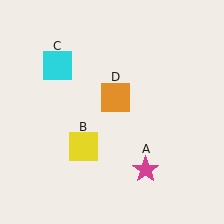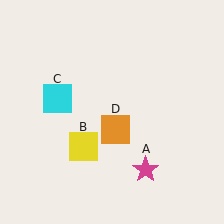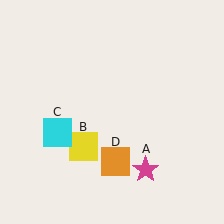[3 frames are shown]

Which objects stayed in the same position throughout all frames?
Magenta star (object A) and yellow square (object B) remained stationary.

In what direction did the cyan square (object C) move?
The cyan square (object C) moved down.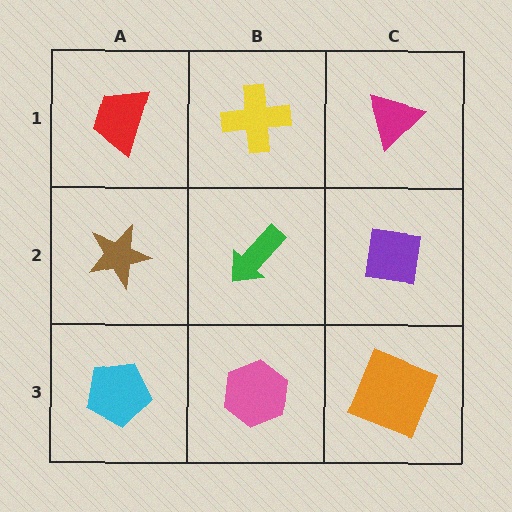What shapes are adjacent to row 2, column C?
A magenta triangle (row 1, column C), an orange square (row 3, column C), a green arrow (row 2, column B).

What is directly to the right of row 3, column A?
A pink hexagon.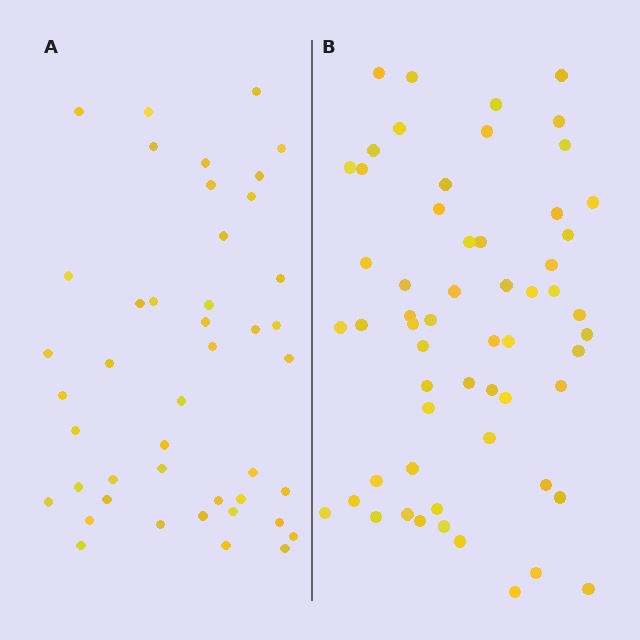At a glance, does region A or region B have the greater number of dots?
Region B (the right region) has more dots.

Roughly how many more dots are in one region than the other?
Region B has approximately 15 more dots than region A.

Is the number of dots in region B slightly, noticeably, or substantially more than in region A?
Region B has noticeably more, but not dramatically so. The ratio is roughly 1.3 to 1.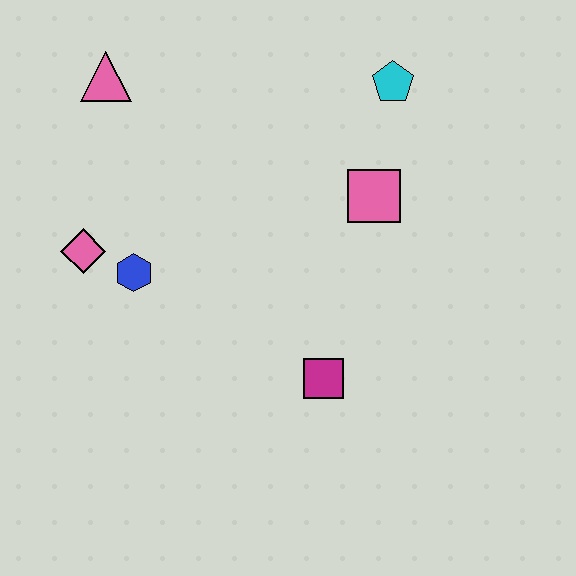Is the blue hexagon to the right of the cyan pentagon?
No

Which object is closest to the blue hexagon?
The pink diamond is closest to the blue hexagon.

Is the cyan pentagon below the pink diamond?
No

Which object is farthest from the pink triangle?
The magenta square is farthest from the pink triangle.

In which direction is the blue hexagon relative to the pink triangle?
The blue hexagon is below the pink triangle.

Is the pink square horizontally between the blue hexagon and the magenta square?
No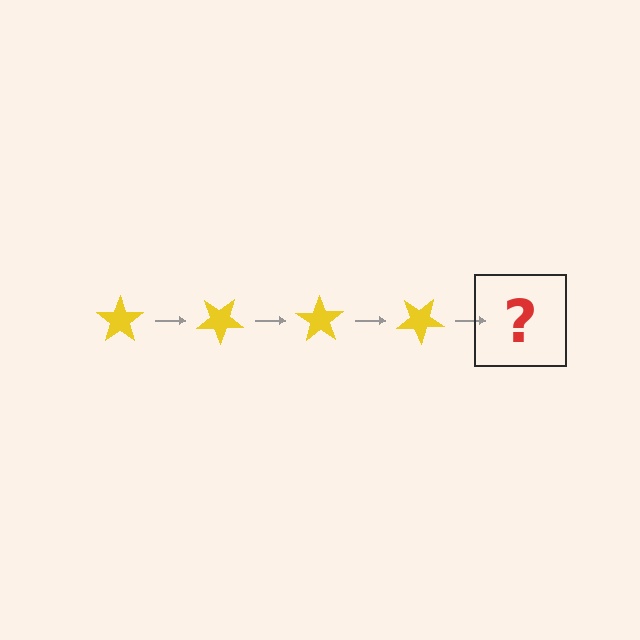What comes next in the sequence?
The next element should be a yellow star rotated 140 degrees.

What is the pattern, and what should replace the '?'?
The pattern is that the star rotates 35 degrees each step. The '?' should be a yellow star rotated 140 degrees.